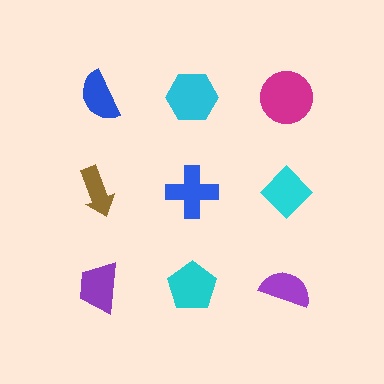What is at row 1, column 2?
A cyan hexagon.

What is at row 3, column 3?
A purple semicircle.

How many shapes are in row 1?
3 shapes.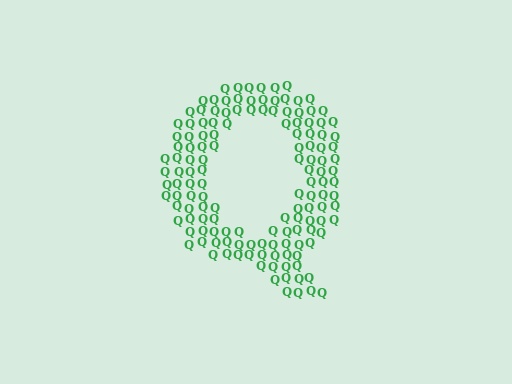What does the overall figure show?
The overall figure shows the letter Q.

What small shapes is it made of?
It is made of small letter Q's.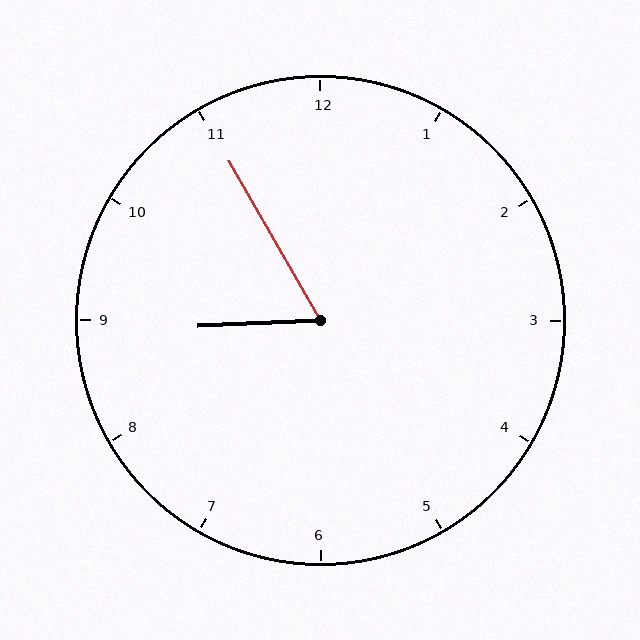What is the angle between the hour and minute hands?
Approximately 62 degrees.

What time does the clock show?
8:55.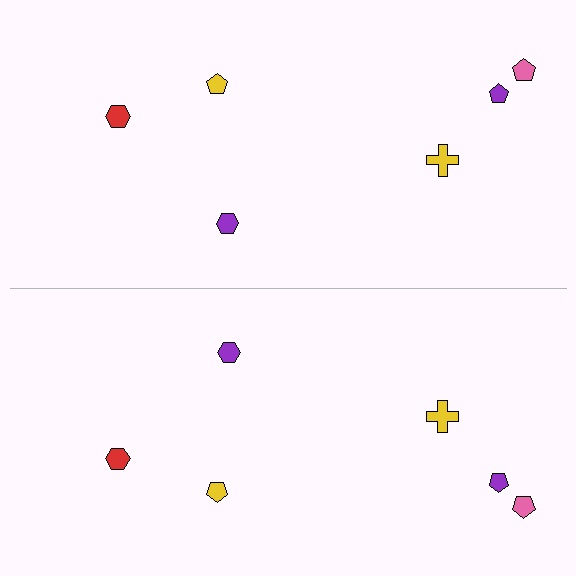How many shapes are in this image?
There are 12 shapes in this image.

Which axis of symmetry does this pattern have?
The pattern has a horizontal axis of symmetry running through the center of the image.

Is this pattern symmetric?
Yes, this pattern has bilateral (reflection) symmetry.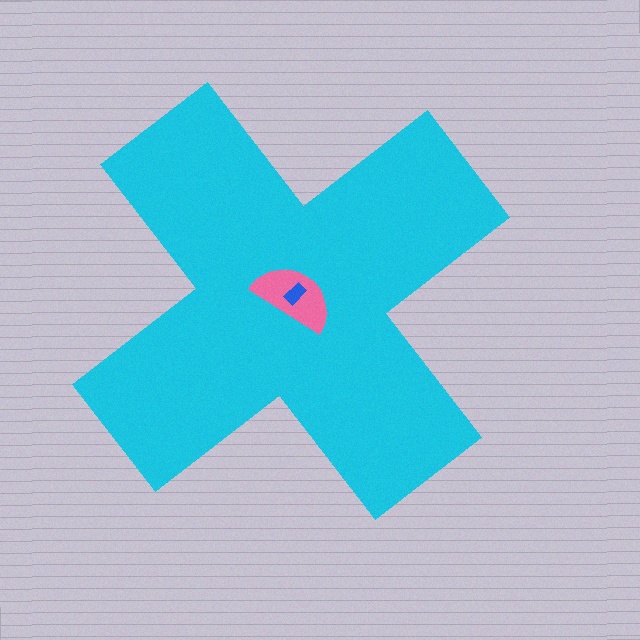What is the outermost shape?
The cyan cross.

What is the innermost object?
The blue rectangle.